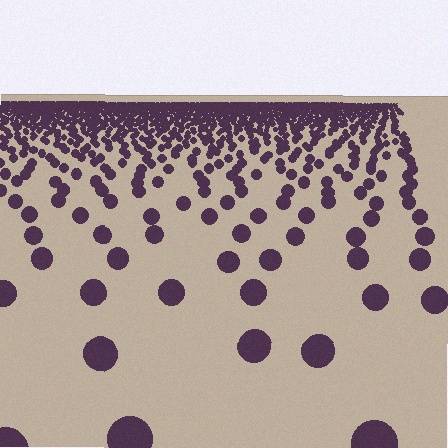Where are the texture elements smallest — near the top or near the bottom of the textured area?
Near the top.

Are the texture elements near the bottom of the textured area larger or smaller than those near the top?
Larger. Near the bottom, elements are closer to the viewer and appear at a bigger on-screen size.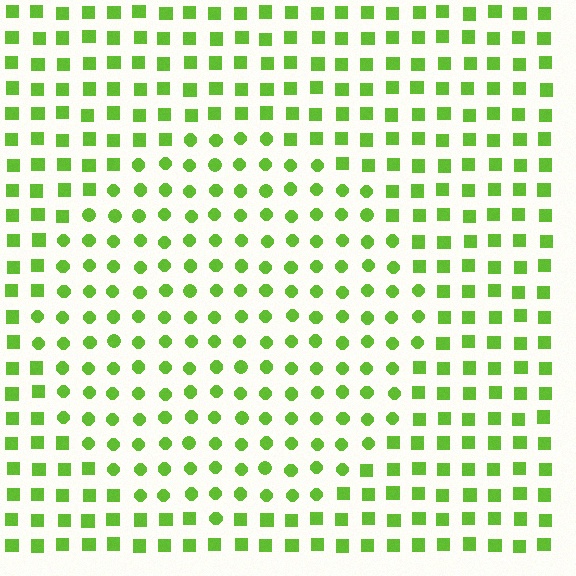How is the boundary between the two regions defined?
The boundary is defined by a change in element shape: circles inside vs. squares outside. All elements share the same color and spacing.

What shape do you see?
I see a circle.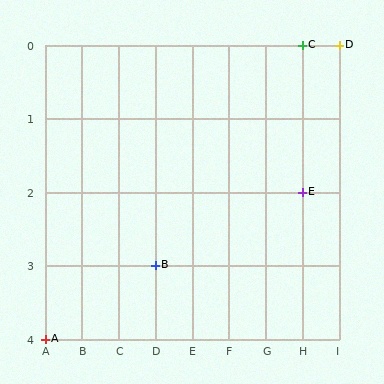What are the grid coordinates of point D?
Point D is at grid coordinates (I, 0).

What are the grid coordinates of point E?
Point E is at grid coordinates (H, 2).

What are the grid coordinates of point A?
Point A is at grid coordinates (A, 4).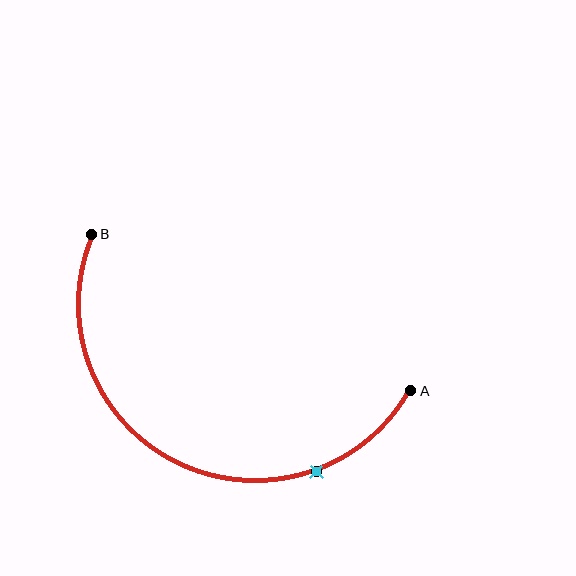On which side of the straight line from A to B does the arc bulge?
The arc bulges below the straight line connecting A and B.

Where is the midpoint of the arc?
The arc midpoint is the point on the curve farthest from the straight line joining A and B. It sits below that line.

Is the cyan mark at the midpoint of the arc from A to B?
No. The cyan mark lies on the arc but is closer to endpoint A. The arc midpoint would be at the point on the curve equidistant along the arc from both A and B.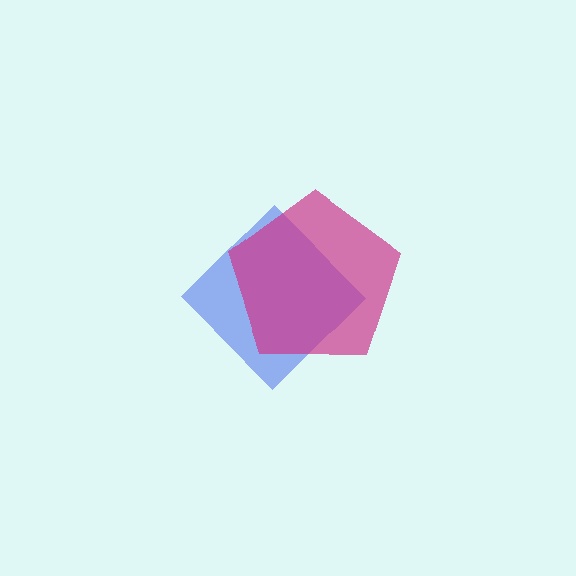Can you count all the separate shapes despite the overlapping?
Yes, there are 2 separate shapes.